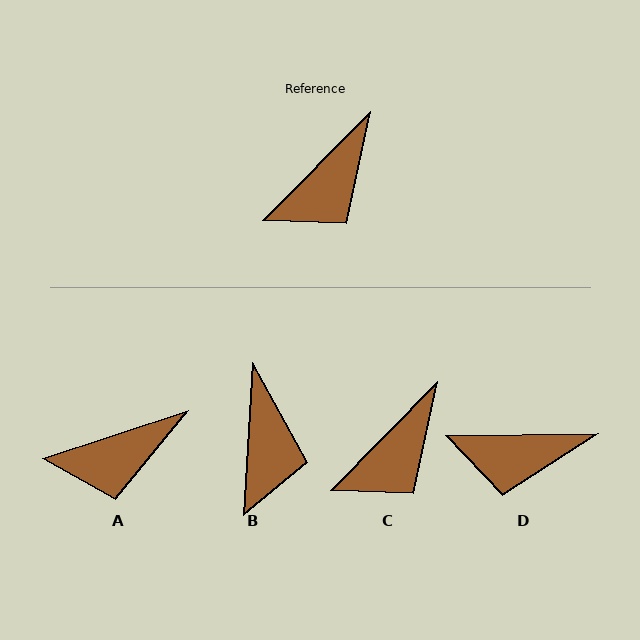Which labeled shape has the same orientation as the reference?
C.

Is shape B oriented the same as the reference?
No, it is off by about 41 degrees.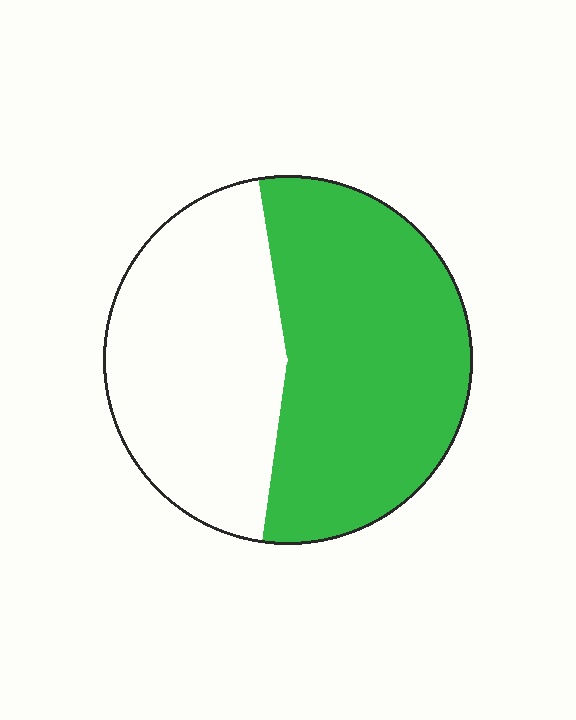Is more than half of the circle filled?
Yes.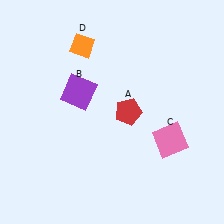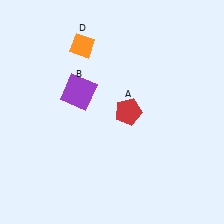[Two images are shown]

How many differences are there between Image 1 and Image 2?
There is 1 difference between the two images.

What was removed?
The pink square (C) was removed in Image 2.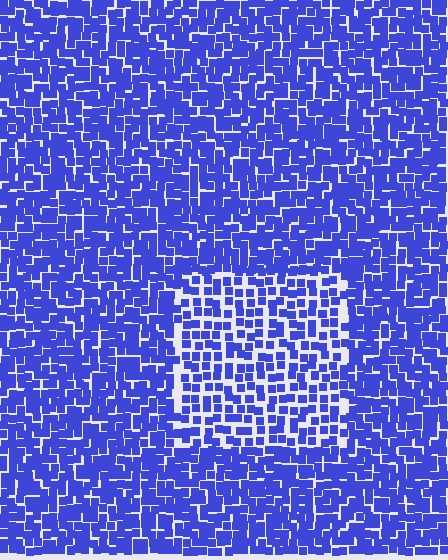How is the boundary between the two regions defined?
The boundary is defined by a change in element density (approximately 1.6x ratio). All elements are the same color, size, and shape.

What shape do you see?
I see a rectangle.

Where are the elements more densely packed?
The elements are more densely packed outside the rectangle boundary.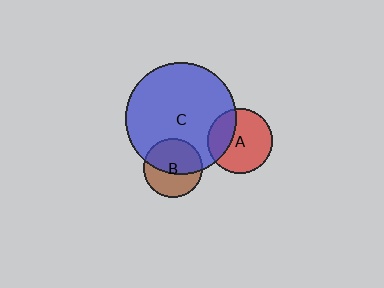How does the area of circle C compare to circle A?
Approximately 3.0 times.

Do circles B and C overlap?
Yes.